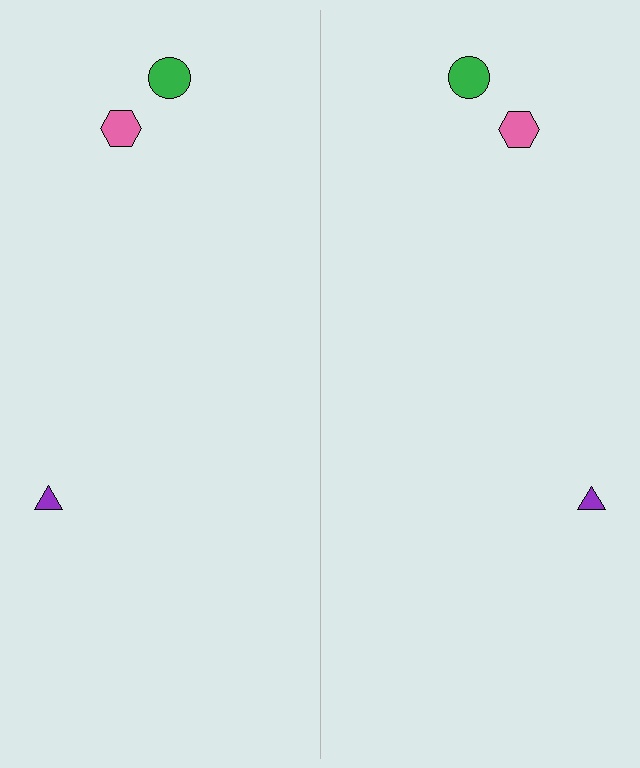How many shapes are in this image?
There are 6 shapes in this image.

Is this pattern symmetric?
Yes, this pattern has bilateral (reflection) symmetry.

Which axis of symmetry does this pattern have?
The pattern has a vertical axis of symmetry running through the center of the image.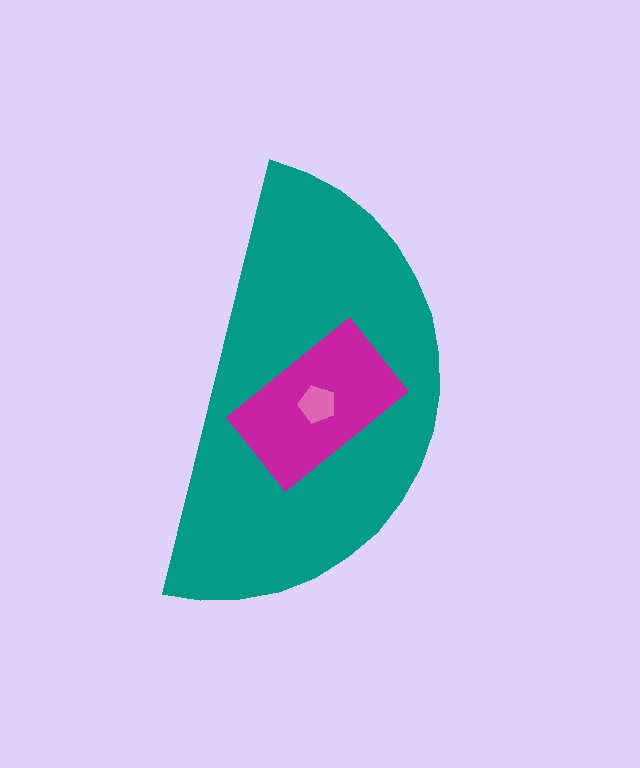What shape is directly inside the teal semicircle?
The magenta rectangle.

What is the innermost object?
The pink pentagon.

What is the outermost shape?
The teal semicircle.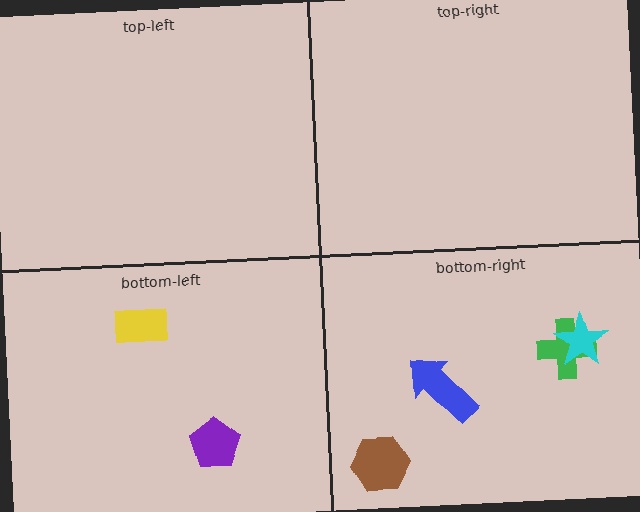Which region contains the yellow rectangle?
The bottom-left region.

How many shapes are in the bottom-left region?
2.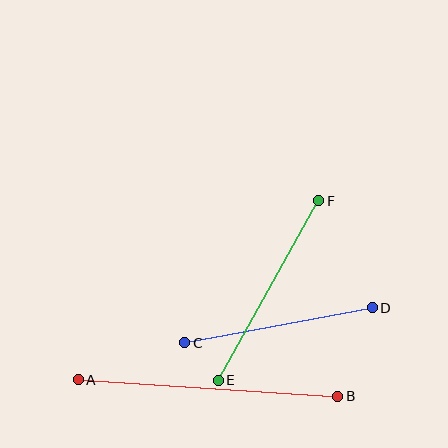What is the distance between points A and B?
The distance is approximately 260 pixels.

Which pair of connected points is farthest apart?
Points A and B are farthest apart.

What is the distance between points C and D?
The distance is approximately 191 pixels.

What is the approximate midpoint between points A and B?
The midpoint is at approximately (208, 388) pixels.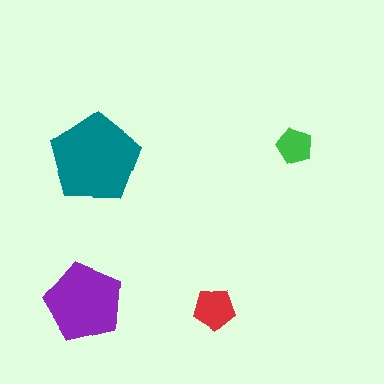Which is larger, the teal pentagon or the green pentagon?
The teal one.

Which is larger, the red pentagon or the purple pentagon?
The purple one.